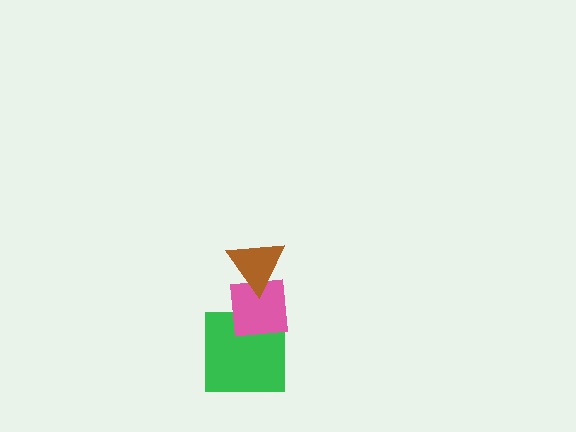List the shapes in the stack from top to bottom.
From top to bottom: the brown triangle, the pink square, the green square.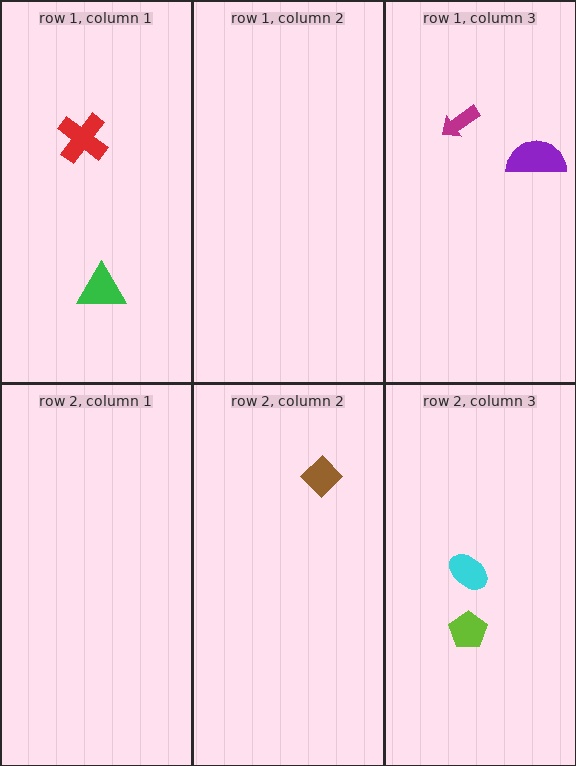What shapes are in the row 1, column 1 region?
The green triangle, the red cross.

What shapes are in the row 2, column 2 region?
The brown diamond.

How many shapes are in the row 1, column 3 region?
2.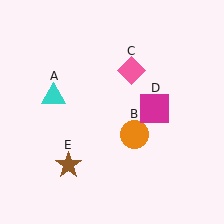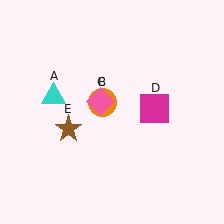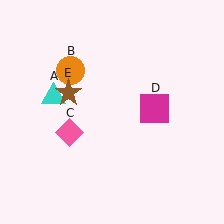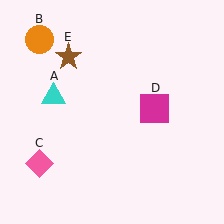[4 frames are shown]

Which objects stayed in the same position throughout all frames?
Cyan triangle (object A) and magenta square (object D) remained stationary.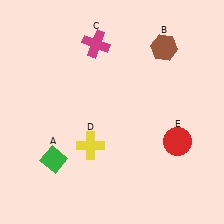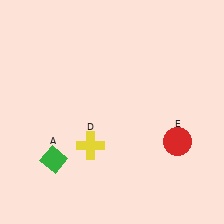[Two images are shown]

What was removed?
The magenta cross (C), the brown hexagon (B) were removed in Image 2.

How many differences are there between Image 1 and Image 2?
There are 2 differences between the two images.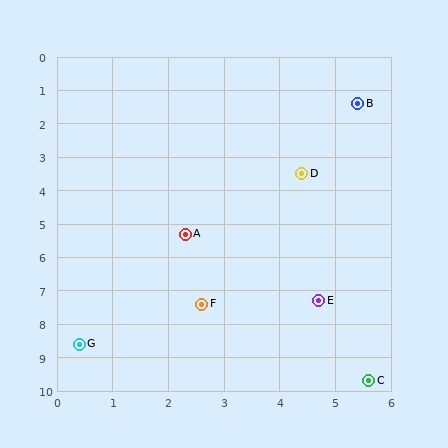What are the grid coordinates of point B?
Point B is at approximately (5.4, 1.4).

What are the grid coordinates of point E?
Point E is at approximately (4.7, 7.3).